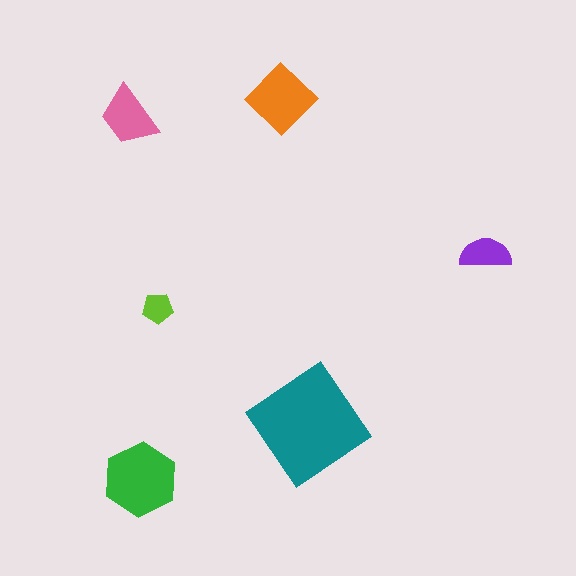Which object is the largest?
The teal diamond.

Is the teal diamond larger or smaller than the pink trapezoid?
Larger.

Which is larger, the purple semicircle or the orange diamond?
The orange diamond.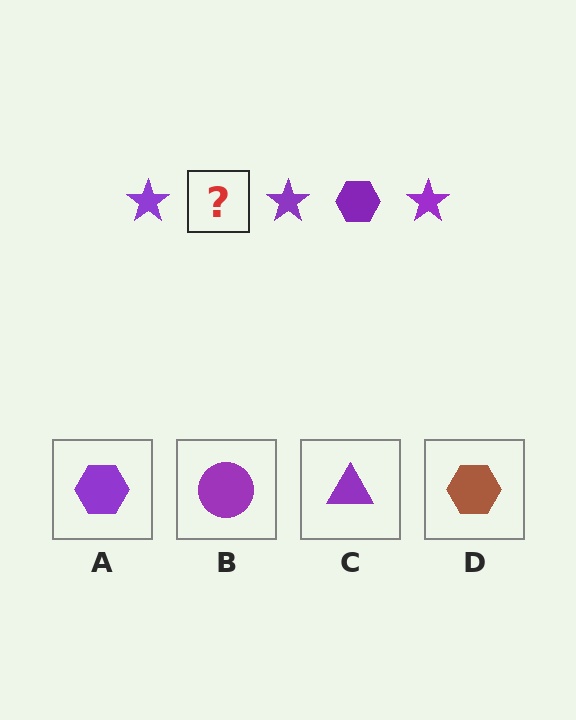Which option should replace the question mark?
Option A.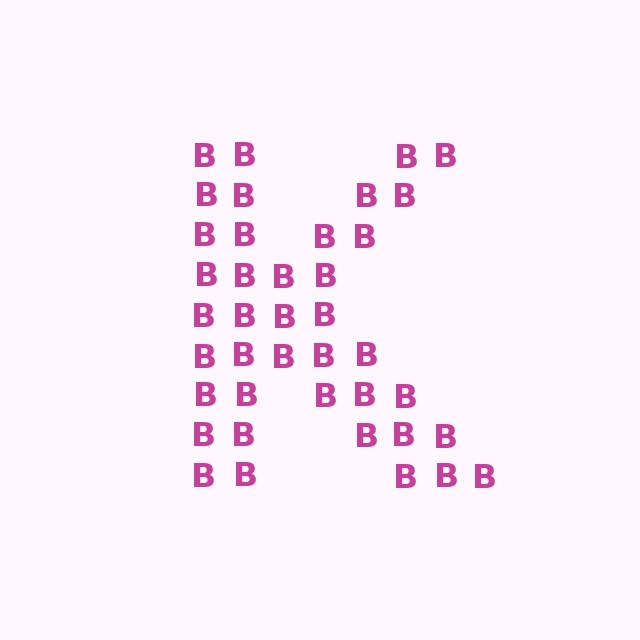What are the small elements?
The small elements are letter B's.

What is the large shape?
The large shape is the letter K.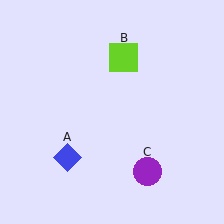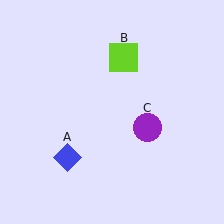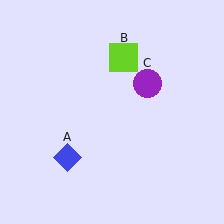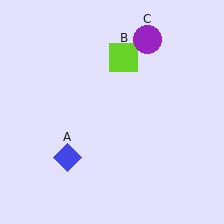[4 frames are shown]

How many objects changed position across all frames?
1 object changed position: purple circle (object C).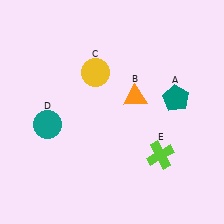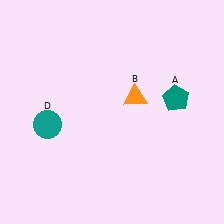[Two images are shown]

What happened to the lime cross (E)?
The lime cross (E) was removed in Image 2. It was in the bottom-right area of Image 1.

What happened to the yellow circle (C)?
The yellow circle (C) was removed in Image 2. It was in the top-left area of Image 1.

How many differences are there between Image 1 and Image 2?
There are 2 differences between the two images.